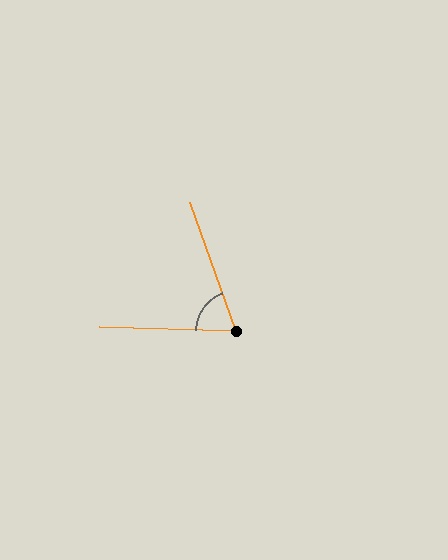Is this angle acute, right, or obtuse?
It is acute.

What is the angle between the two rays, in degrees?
Approximately 68 degrees.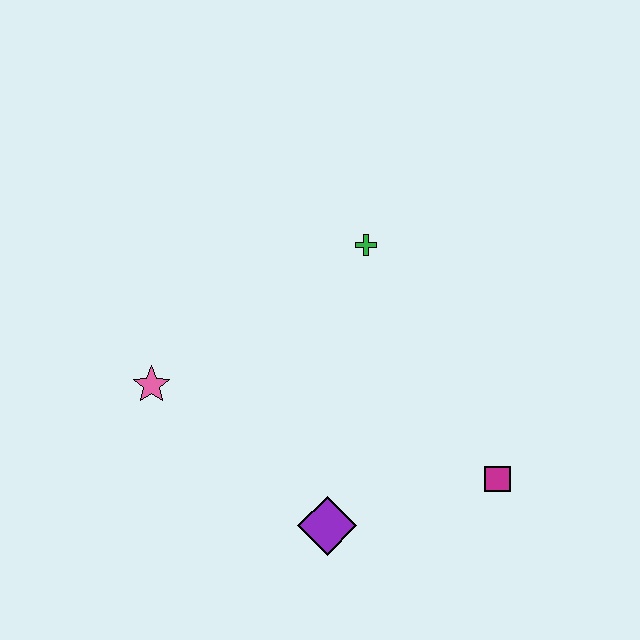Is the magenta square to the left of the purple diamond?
No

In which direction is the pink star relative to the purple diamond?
The pink star is to the left of the purple diamond.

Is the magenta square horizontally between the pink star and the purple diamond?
No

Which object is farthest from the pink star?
The magenta square is farthest from the pink star.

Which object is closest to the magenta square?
The purple diamond is closest to the magenta square.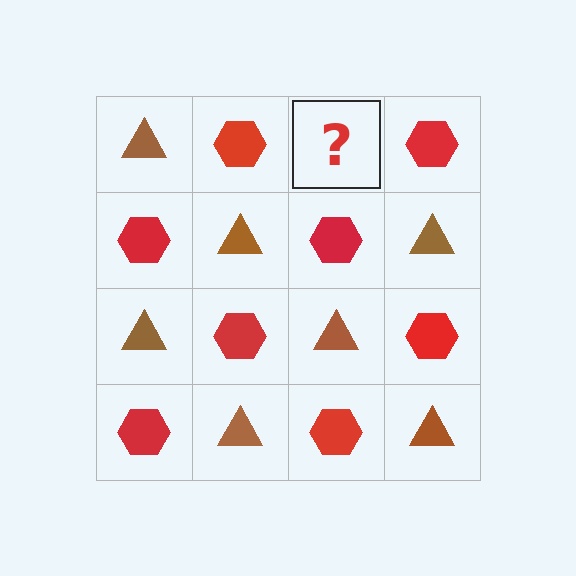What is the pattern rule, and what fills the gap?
The rule is that it alternates brown triangle and red hexagon in a checkerboard pattern. The gap should be filled with a brown triangle.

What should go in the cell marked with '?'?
The missing cell should contain a brown triangle.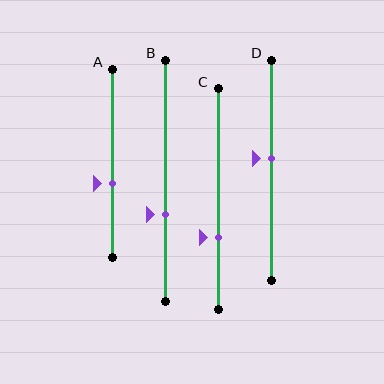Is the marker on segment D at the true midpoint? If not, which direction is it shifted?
No, the marker on segment D is shifted upward by about 5% of the segment length.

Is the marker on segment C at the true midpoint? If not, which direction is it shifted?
No, the marker on segment C is shifted downward by about 17% of the segment length.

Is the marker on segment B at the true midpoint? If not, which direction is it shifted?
No, the marker on segment B is shifted downward by about 14% of the segment length.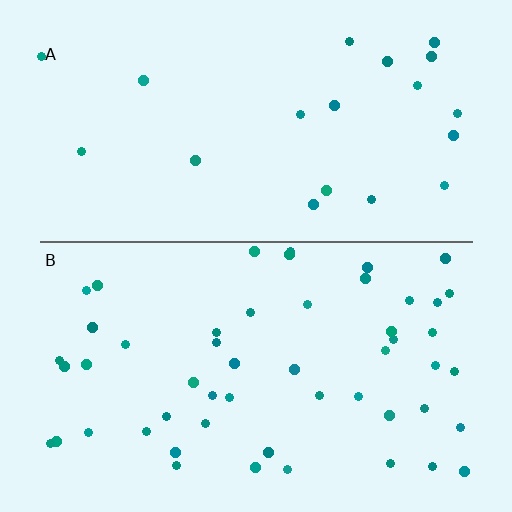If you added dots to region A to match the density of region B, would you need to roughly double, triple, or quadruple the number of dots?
Approximately triple.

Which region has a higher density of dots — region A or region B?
B (the bottom).